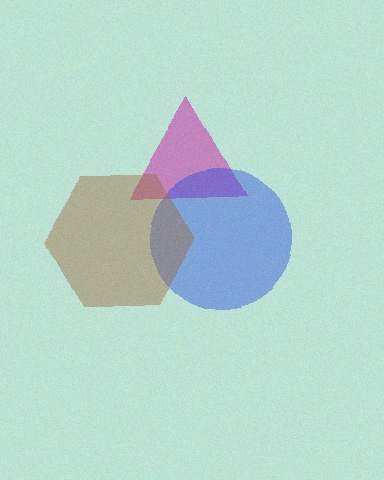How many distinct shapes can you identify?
There are 3 distinct shapes: a magenta triangle, a blue circle, a brown hexagon.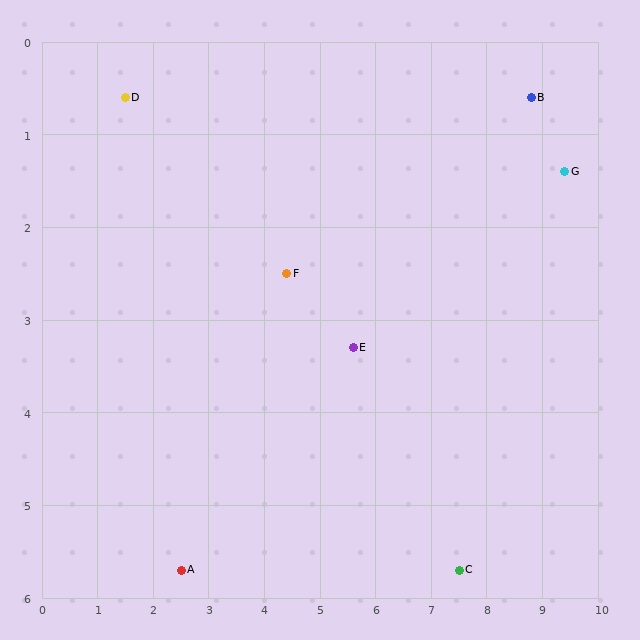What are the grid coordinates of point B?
Point B is at approximately (8.8, 0.6).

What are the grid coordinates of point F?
Point F is at approximately (4.4, 2.5).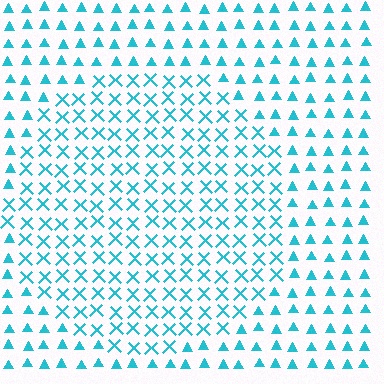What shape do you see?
I see a circle.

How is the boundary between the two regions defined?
The boundary is defined by a change in element shape: X marks inside vs. triangles outside. All elements share the same color and spacing.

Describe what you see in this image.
The image is filled with small cyan elements arranged in a uniform grid. A circle-shaped region contains X marks, while the surrounding area contains triangles. The boundary is defined purely by the change in element shape.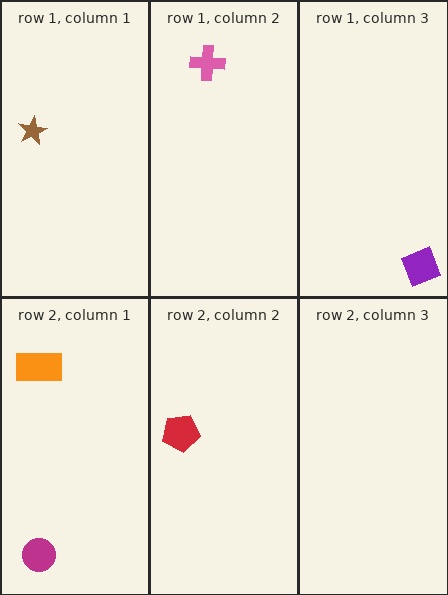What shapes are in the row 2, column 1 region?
The orange rectangle, the magenta circle.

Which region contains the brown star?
The row 1, column 1 region.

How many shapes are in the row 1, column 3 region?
1.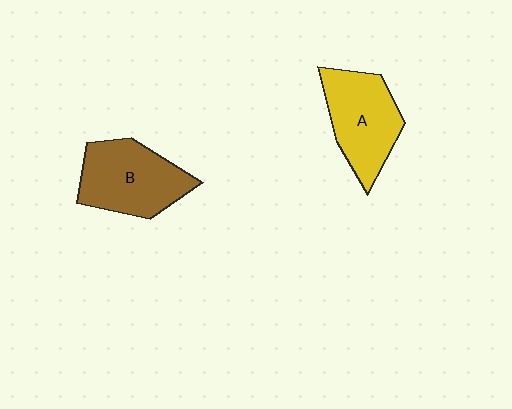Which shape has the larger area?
Shape B (brown).